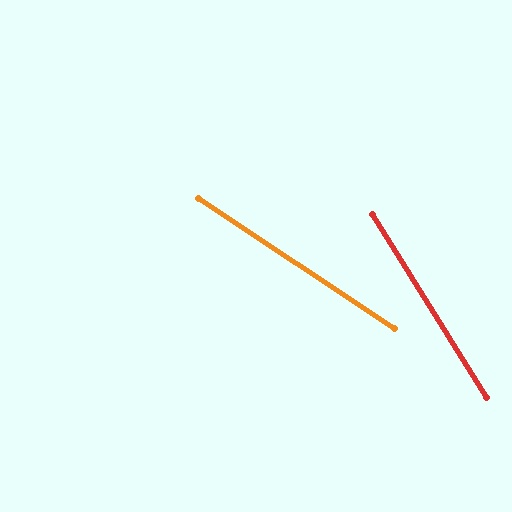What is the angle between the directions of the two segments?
Approximately 25 degrees.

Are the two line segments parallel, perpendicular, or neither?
Neither parallel nor perpendicular — they differ by about 25°.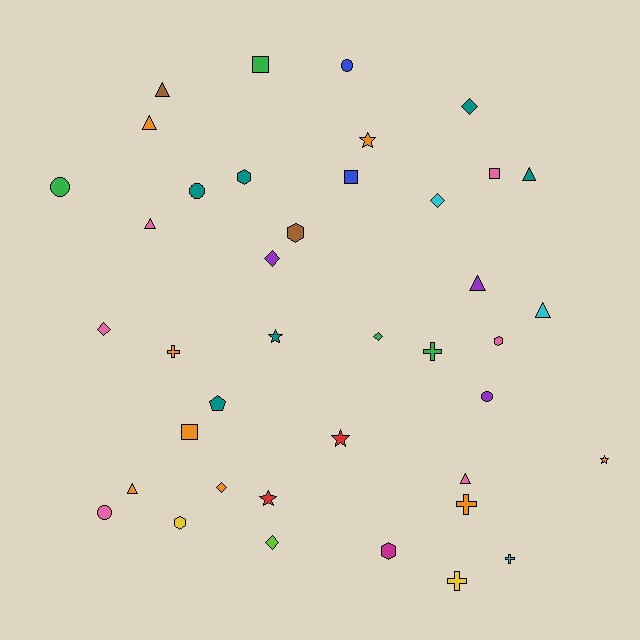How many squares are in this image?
There are 4 squares.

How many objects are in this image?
There are 40 objects.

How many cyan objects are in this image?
There are 3 cyan objects.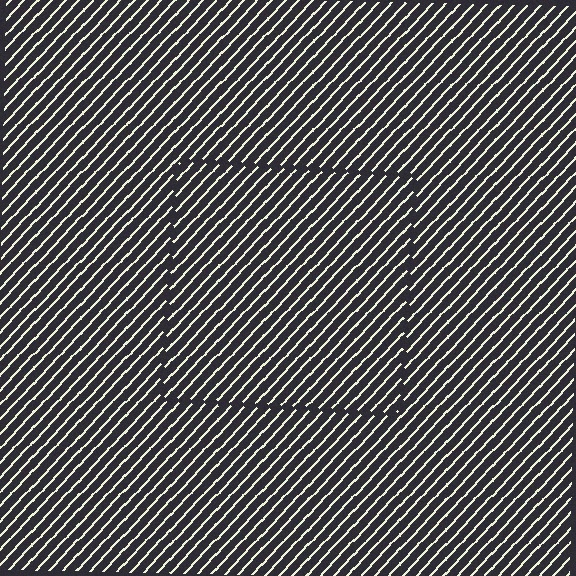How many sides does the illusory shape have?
4 sides — the line-ends trace a square.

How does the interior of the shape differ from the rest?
The interior of the shape contains the same grating, shifted by half a period — the contour is defined by the phase discontinuity where line-ends from the inner and outer gratings abut.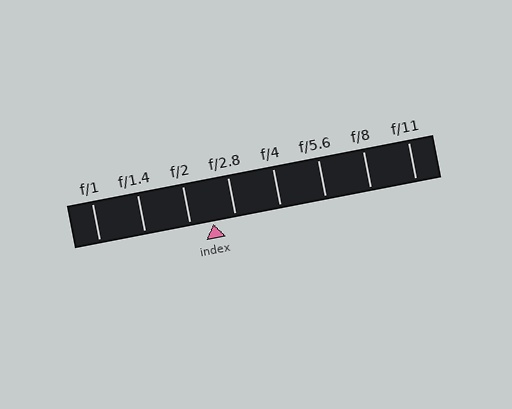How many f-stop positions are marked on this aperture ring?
There are 8 f-stop positions marked.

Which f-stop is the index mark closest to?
The index mark is closest to f/2.8.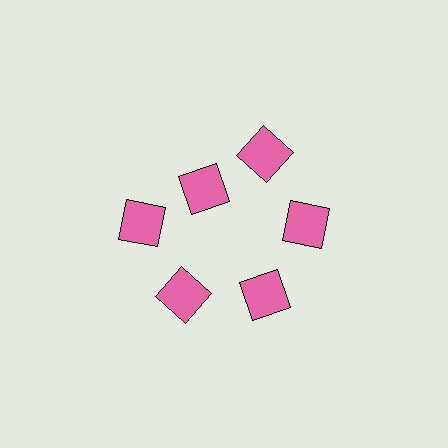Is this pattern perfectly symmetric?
No. The 6 pink squares are arranged in a ring, but one element near the 11 o'clock position is pulled inward toward the center, breaking the 6-fold rotational symmetry.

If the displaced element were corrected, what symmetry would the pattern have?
It would have 6-fold rotational symmetry — the pattern would map onto itself every 60 degrees.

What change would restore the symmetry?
The symmetry would be restored by moving it outward, back onto the ring so that all 6 squares sit at equal angles and equal distance from the center.